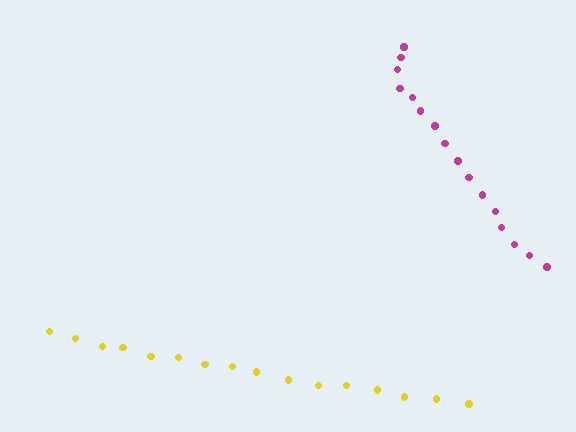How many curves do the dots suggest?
There are 2 distinct paths.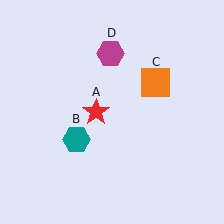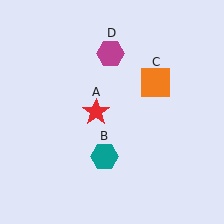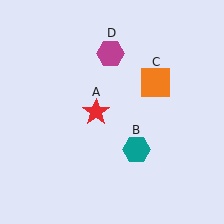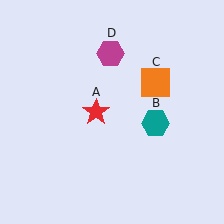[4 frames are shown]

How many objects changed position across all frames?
1 object changed position: teal hexagon (object B).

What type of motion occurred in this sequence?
The teal hexagon (object B) rotated counterclockwise around the center of the scene.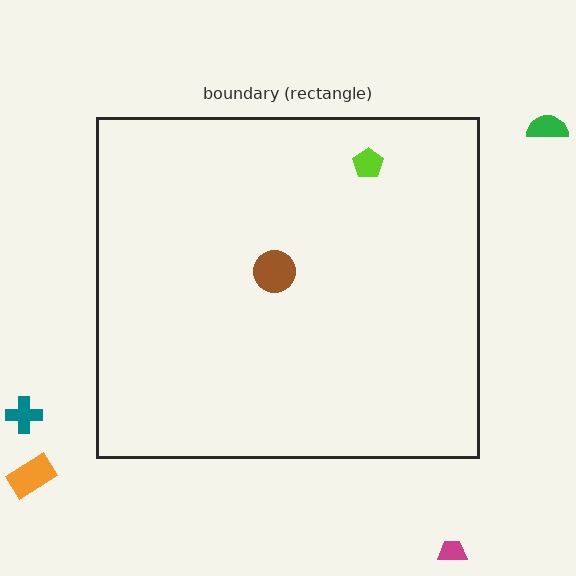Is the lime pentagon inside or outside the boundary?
Inside.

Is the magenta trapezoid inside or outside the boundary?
Outside.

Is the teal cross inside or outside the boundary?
Outside.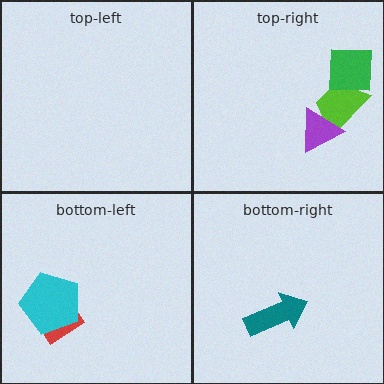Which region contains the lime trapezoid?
The top-right region.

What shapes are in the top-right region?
The lime trapezoid, the purple triangle, the green square.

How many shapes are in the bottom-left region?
2.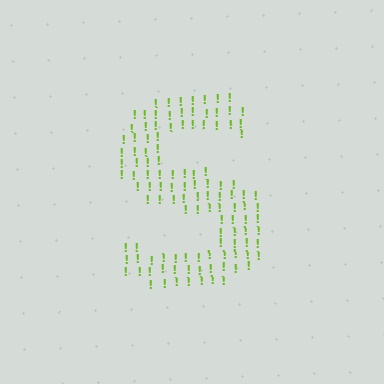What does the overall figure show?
The overall figure shows the letter S.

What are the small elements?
The small elements are exclamation marks.